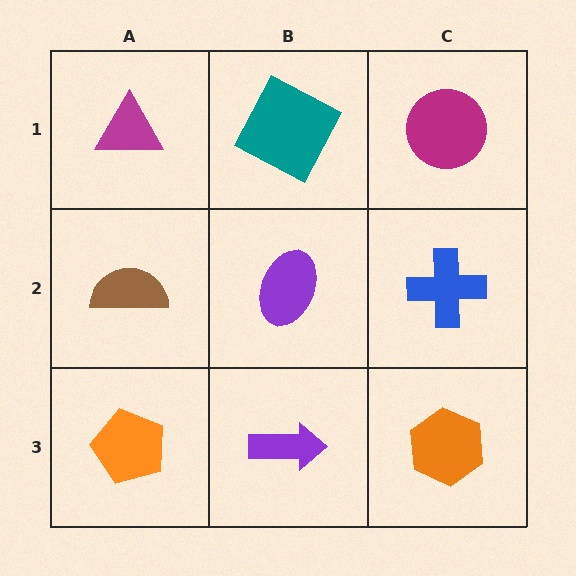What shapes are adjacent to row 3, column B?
A purple ellipse (row 2, column B), an orange pentagon (row 3, column A), an orange hexagon (row 3, column C).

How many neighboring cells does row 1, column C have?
2.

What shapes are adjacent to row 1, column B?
A purple ellipse (row 2, column B), a magenta triangle (row 1, column A), a magenta circle (row 1, column C).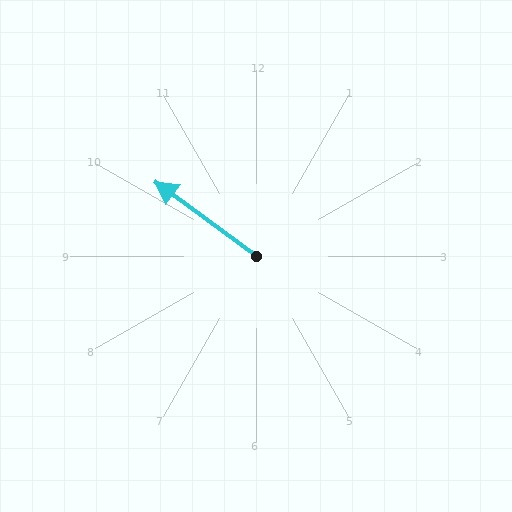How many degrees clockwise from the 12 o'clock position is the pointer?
Approximately 306 degrees.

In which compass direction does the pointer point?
Northwest.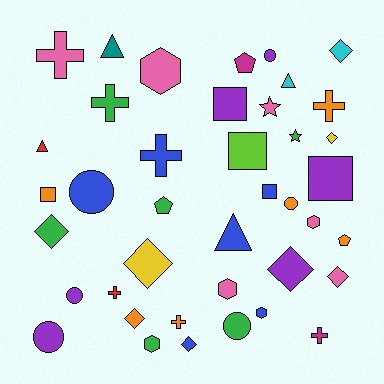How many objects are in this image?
There are 40 objects.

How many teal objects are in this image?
There is 1 teal object.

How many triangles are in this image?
There are 4 triangles.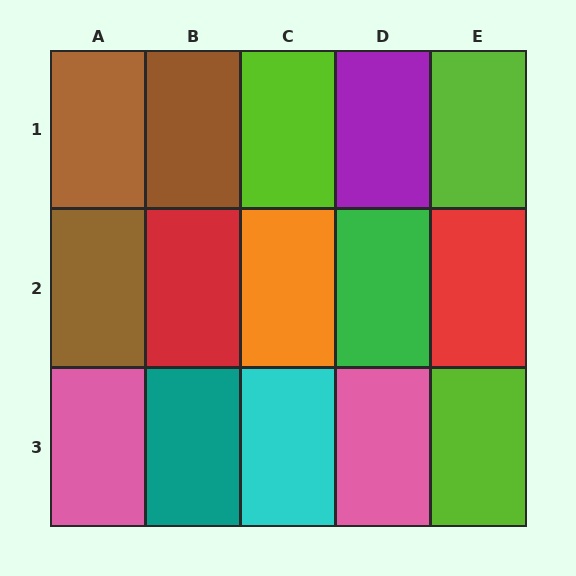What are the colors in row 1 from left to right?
Brown, brown, lime, purple, lime.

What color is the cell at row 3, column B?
Teal.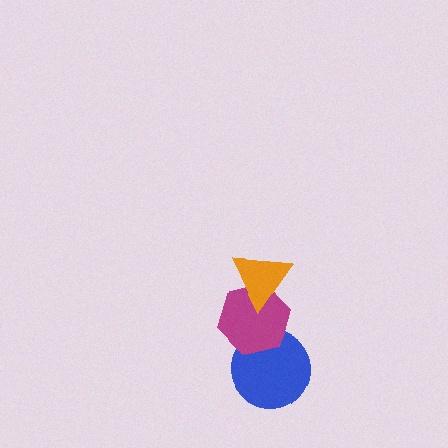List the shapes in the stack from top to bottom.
From top to bottom: the orange triangle, the magenta hexagon, the blue circle.